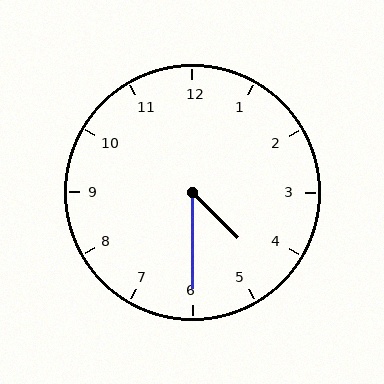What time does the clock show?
4:30.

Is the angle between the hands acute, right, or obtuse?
It is acute.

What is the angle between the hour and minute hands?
Approximately 45 degrees.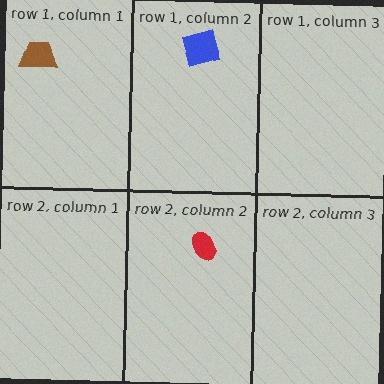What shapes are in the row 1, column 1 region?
The brown trapezoid.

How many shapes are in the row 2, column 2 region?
1.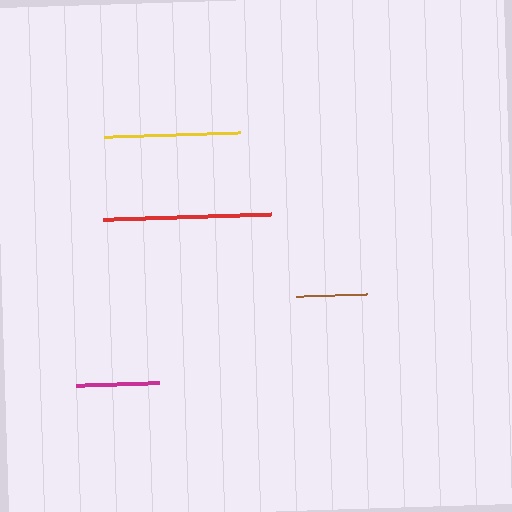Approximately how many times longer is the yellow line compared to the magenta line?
The yellow line is approximately 1.6 times the length of the magenta line.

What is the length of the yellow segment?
The yellow segment is approximately 136 pixels long.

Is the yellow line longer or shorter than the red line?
The red line is longer than the yellow line.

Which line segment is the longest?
The red line is the longest at approximately 168 pixels.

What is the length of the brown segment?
The brown segment is approximately 71 pixels long.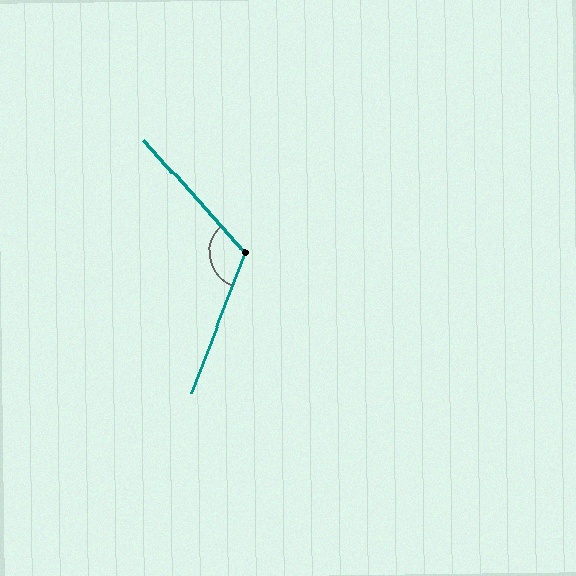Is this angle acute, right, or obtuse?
It is obtuse.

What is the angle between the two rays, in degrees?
Approximately 117 degrees.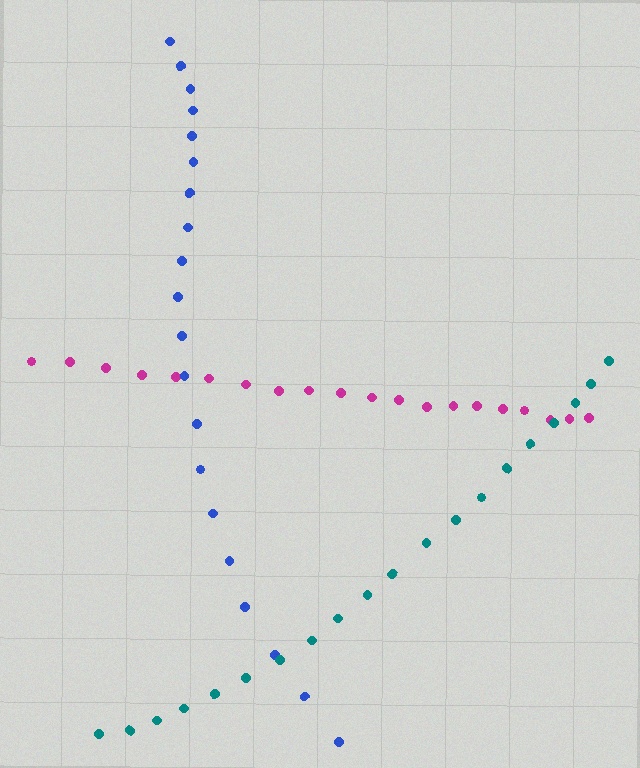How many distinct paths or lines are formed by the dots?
There are 3 distinct paths.